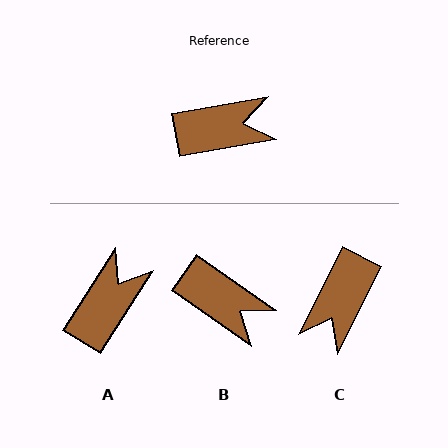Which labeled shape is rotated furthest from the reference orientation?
C, about 126 degrees away.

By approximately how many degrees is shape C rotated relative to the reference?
Approximately 126 degrees clockwise.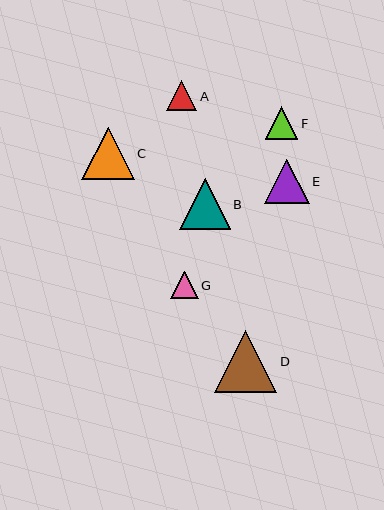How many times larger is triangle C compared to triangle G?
Triangle C is approximately 1.9 times the size of triangle G.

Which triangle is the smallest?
Triangle G is the smallest with a size of approximately 27 pixels.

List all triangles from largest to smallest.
From largest to smallest: D, C, B, E, F, A, G.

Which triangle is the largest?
Triangle D is the largest with a size of approximately 62 pixels.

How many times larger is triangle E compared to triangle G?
Triangle E is approximately 1.6 times the size of triangle G.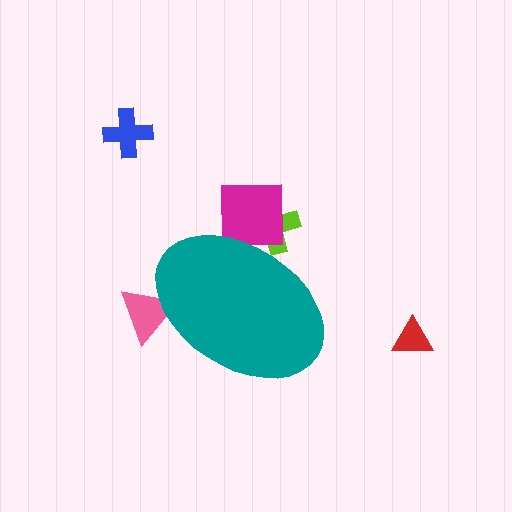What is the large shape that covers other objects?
A teal ellipse.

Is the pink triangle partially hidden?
Yes, the pink triangle is partially hidden behind the teal ellipse.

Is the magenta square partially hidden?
Yes, the magenta square is partially hidden behind the teal ellipse.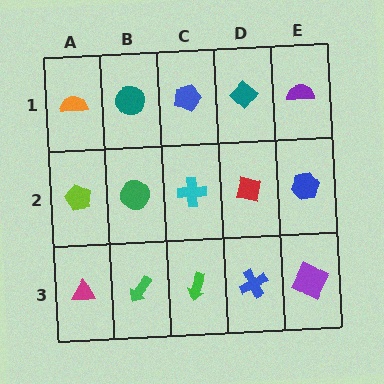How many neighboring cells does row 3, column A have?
2.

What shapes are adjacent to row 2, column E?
A purple semicircle (row 1, column E), a purple square (row 3, column E), a red square (row 2, column D).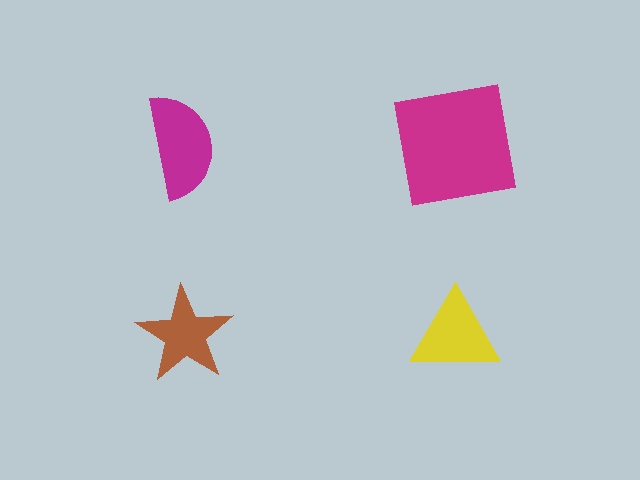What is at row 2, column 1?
A brown star.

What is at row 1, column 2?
A magenta square.